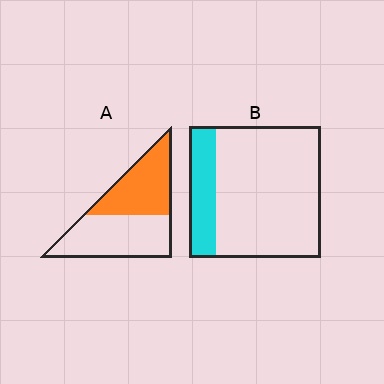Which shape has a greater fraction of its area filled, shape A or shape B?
Shape A.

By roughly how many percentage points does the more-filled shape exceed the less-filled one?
By roughly 25 percentage points (A over B).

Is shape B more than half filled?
No.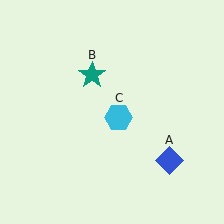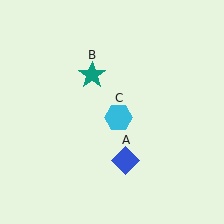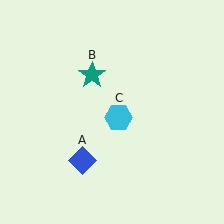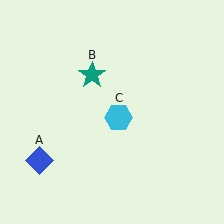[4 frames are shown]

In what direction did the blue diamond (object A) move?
The blue diamond (object A) moved left.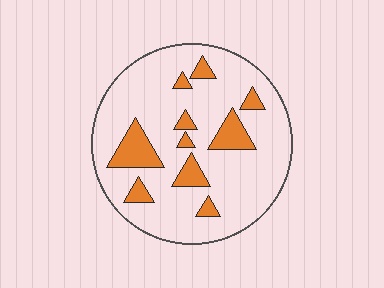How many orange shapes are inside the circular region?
10.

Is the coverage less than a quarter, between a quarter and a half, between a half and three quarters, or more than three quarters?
Less than a quarter.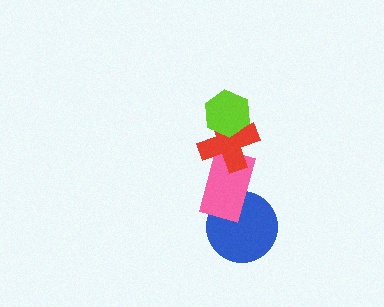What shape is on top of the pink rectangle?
The red cross is on top of the pink rectangle.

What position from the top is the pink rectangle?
The pink rectangle is 3rd from the top.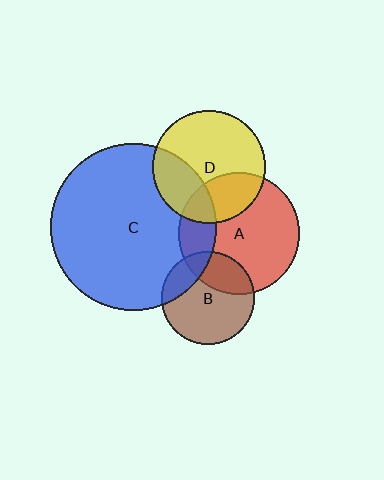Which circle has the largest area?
Circle C (blue).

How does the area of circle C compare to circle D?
Approximately 2.2 times.